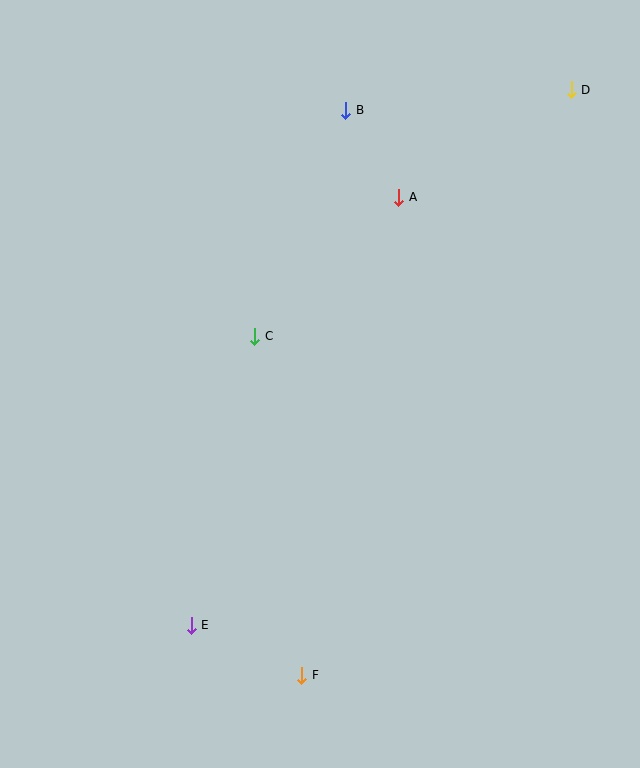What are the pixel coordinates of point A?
Point A is at (399, 197).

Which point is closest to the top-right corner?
Point D is closest to the top-right corner.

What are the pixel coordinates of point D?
Point D is at (571, 90).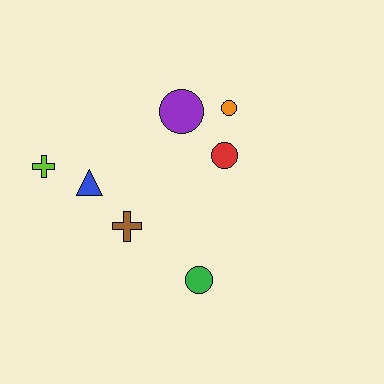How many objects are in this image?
There are 7 objects.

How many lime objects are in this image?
There is 1 lime object.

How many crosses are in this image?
There are 2 crosses.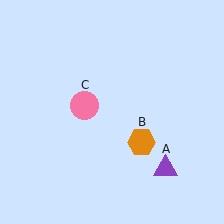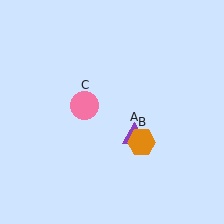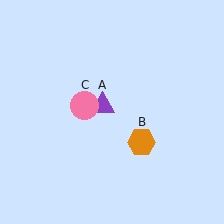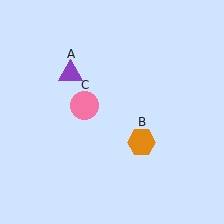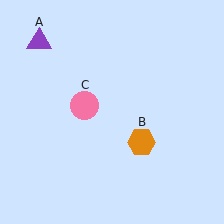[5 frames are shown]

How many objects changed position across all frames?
1 object changed position: purple triangle (object A).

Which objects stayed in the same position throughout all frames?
Orange hexagon (object B) and pink circle (object C) remained stationary.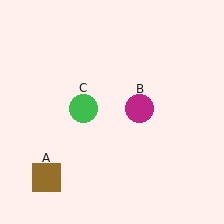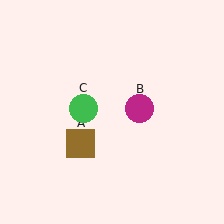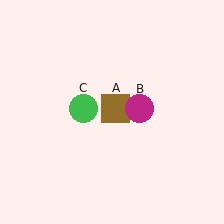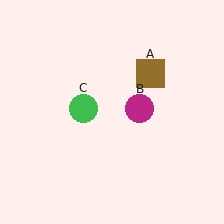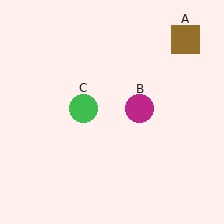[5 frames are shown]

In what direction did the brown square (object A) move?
The brown square (object A) moved up and to the right.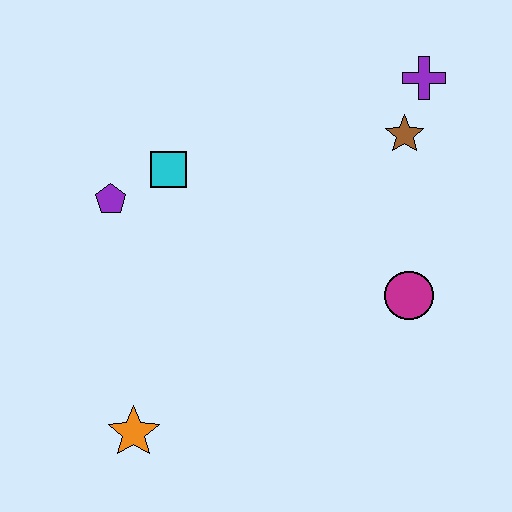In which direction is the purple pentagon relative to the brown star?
The purple pentagon is to the left of the brown star.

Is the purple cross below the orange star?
No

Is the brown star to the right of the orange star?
Yes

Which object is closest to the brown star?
The purple cross is closest to the brown star.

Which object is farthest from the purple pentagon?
The purple cross is farthest from the purple pentagon.